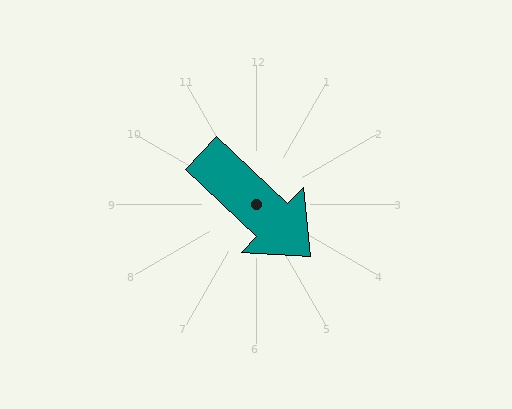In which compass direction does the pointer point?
Southeast.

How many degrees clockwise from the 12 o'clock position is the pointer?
Approximately 133 degrees.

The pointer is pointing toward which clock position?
Roughly 4 o'clock.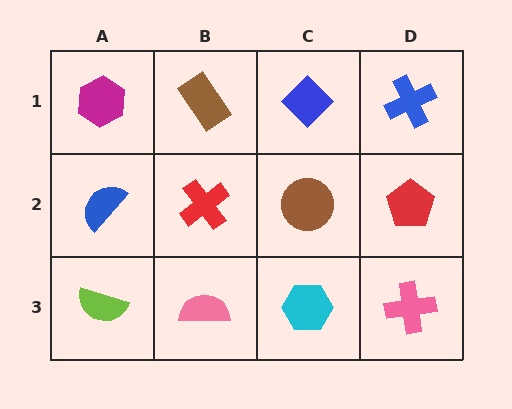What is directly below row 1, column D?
A red pentagon.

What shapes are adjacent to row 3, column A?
A blue semicircle (row 2, column A), a pink semicircle (row 3, column B).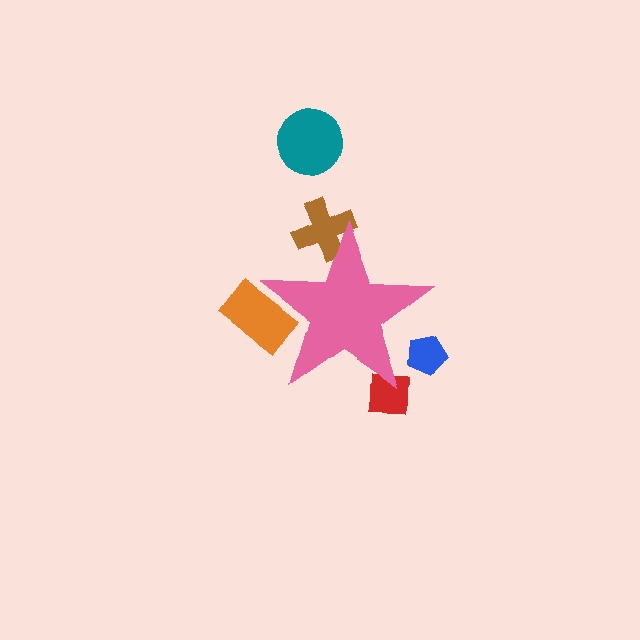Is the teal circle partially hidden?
No, the teal circle is fully visible.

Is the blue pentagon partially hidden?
Yes, the blue pentagon is partially hidden behind the pink star.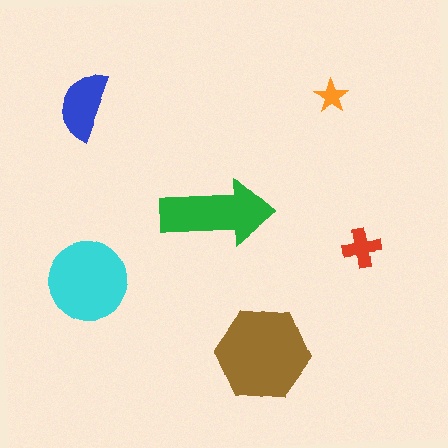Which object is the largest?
The brown hexagon.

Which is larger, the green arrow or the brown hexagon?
The brown hexagon.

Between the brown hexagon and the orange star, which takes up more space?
The brown hexagon.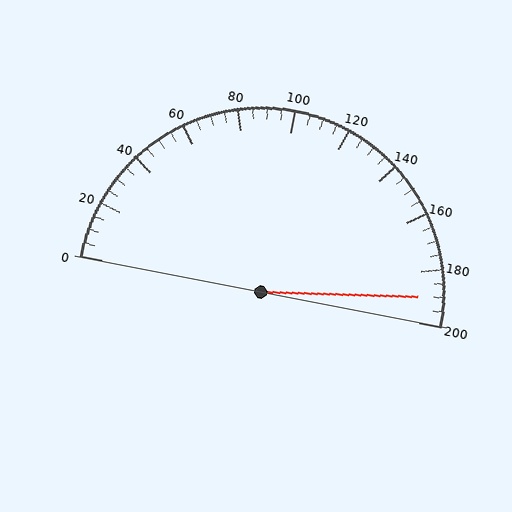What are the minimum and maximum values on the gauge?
The gauge ranges from 0 to 200.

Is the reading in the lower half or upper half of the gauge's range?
The reading is in the upper half of the range (0 to 200).